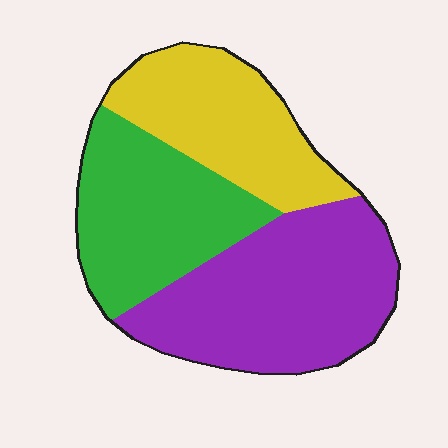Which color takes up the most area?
Purple, at roughly 40%.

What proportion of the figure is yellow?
Yellow covers about 30% of the figure.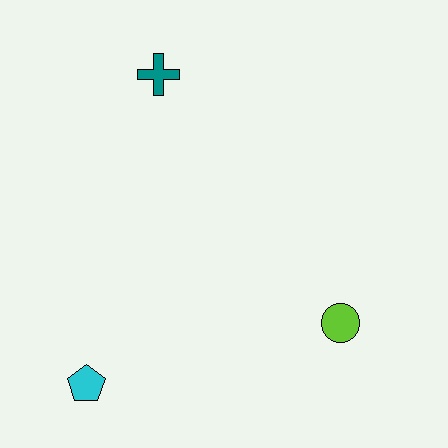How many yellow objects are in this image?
There are no yellow objects.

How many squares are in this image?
There are no squares.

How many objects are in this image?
There are 3 objects.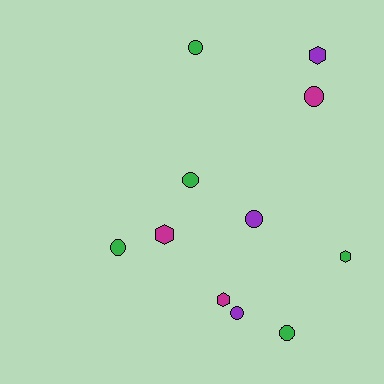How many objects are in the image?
There are 11 objects.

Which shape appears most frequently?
Circle, with 7 objects.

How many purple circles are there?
There are 2 purple circles.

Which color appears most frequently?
Green, with 5 objects.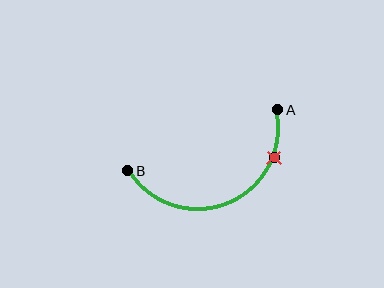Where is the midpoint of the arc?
The arc midpoint is the point on the curve farthest from the straight line joining A and B. It sits below that line.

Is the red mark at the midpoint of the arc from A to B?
No. The red mark lies on the arc but is closer to endpoint A. The arc midpoint would be at the point on the curve equidistant along the arc from both A and B.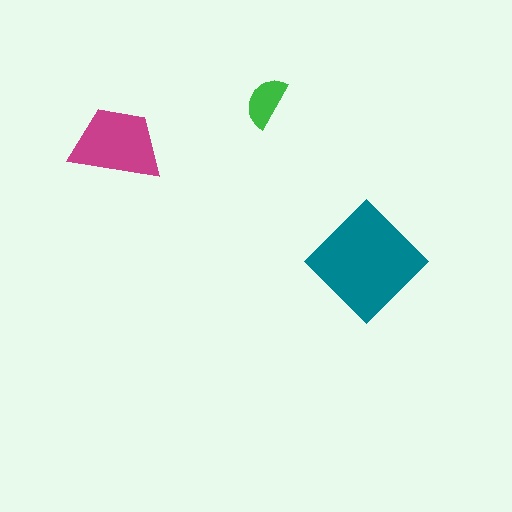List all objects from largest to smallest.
The teal diamond, the magenta trapezoid, the green semicircle.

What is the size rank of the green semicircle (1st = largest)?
3rd.